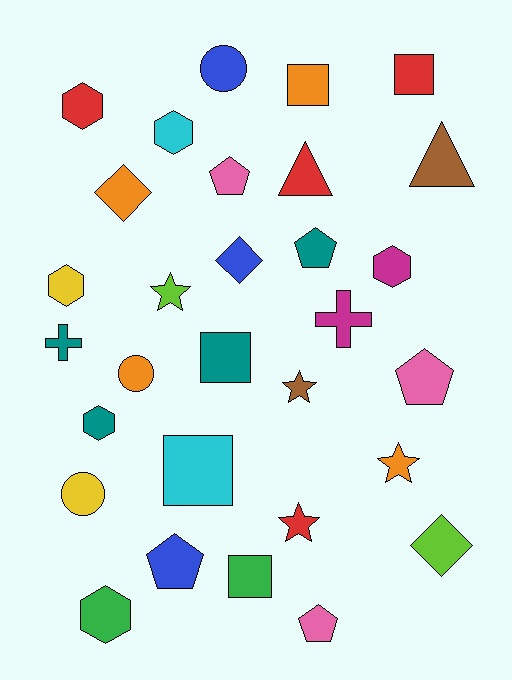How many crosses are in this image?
There are 2 crosses.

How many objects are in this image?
There are 30 objects.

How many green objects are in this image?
There are 2 green objects.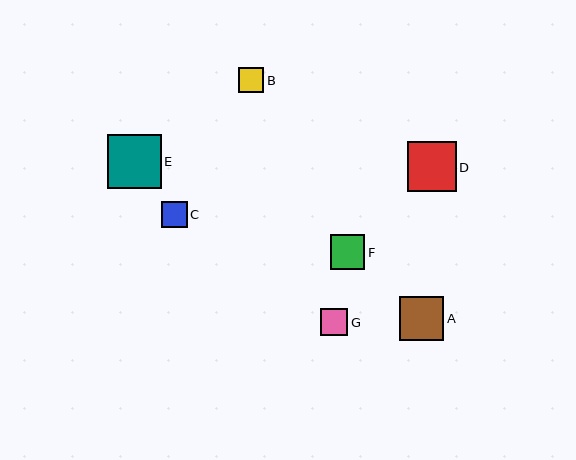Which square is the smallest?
Square B is the smallest with a size of approximately 25 pixels.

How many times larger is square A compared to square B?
Square A is approximately 1.8 times the size of square B.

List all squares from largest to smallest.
From largest to smallest: E, D, A, F, G, C, B.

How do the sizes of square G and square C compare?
Square G and square C are approximately the same size.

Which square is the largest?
Square E is the largest with a size of approximately 54 pixels.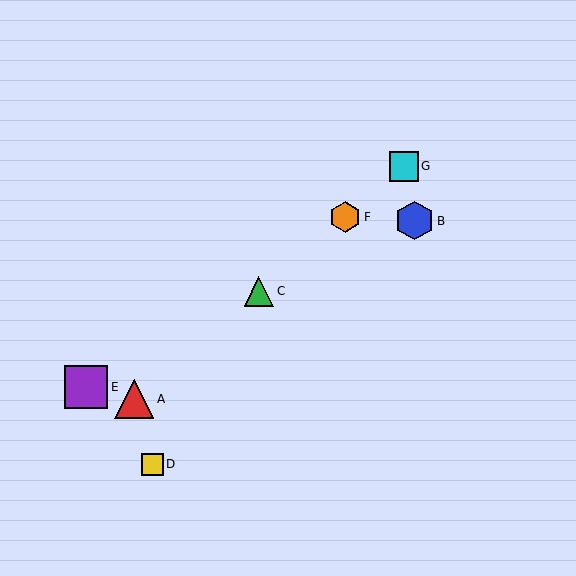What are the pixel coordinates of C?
Object C is at (259, 291).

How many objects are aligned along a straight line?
4 objects (A, C, F, G) are aligned along a straight line.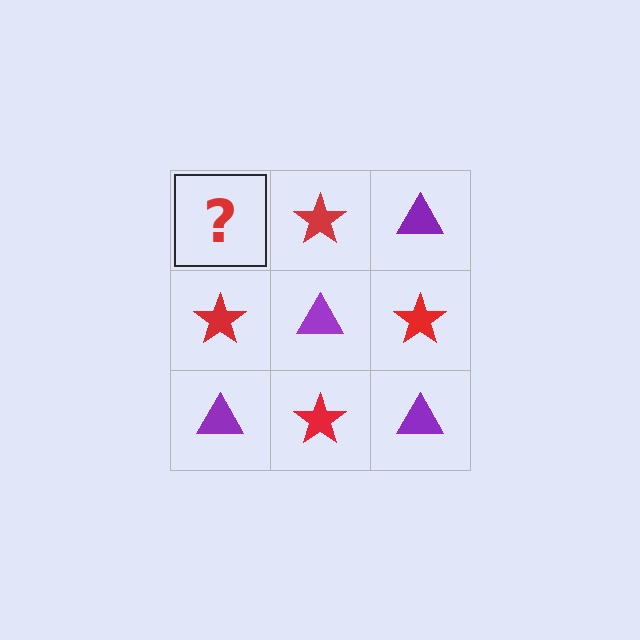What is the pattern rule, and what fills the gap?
The rule is that it alternates purple triangle and red star in a checkerboard pattern. The gap should be filled with a purple triangle.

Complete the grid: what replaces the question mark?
The question mark should be replaced with a purple triangle.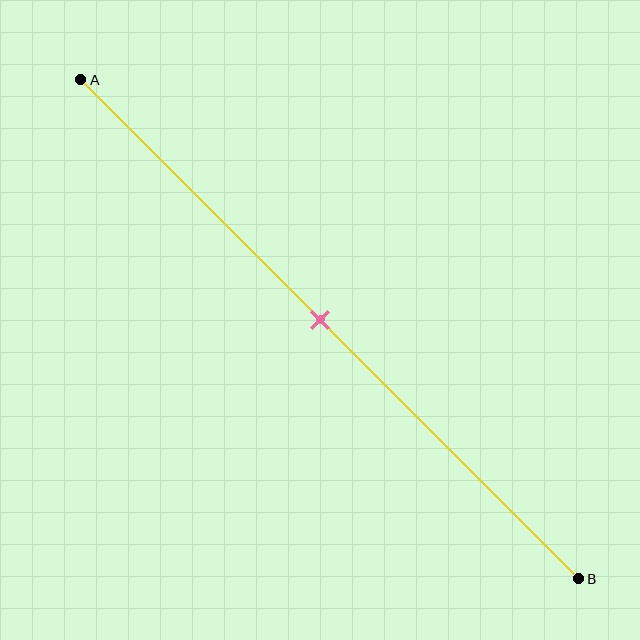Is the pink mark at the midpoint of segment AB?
Yes, the mark is approximately at the midpoint.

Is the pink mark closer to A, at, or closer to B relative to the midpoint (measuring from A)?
The pink mark is approximately at the midpoint of segment AB.